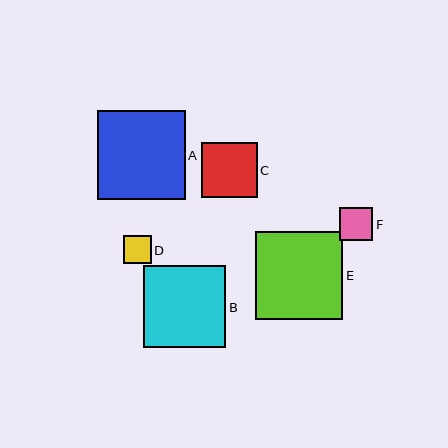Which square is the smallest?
Square D is the smallest with a size of approximately 28 pixels.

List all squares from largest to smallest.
From largest to smallest: A, E, B, C, F, D.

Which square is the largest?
Square A is the largest with a size of approximately 88 pixels.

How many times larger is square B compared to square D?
Square B is approximately 2.9 times the size of square D.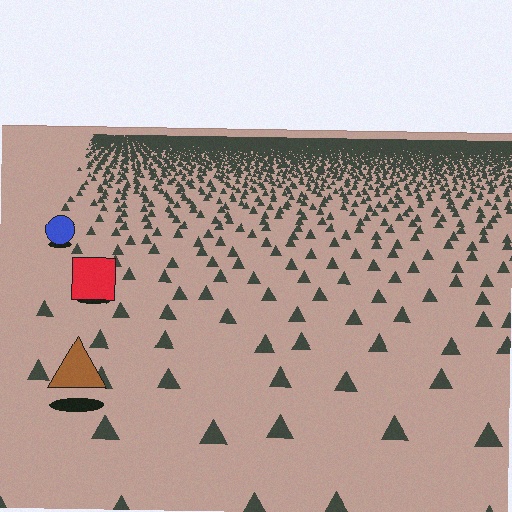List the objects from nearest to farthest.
From nearest to farthest: the brown triangle, the red square, the blue circle.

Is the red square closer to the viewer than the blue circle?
Yes. The red square is closer — you can tell from the texture gradient: the ground texture is coarser near it.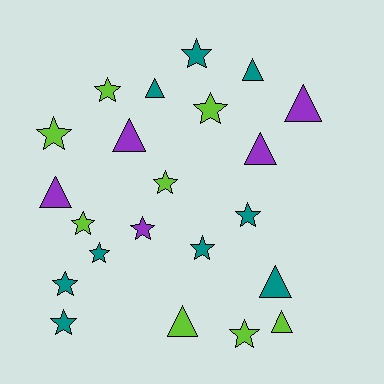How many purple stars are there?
There is 1 purple star.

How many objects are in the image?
There are 22 objects.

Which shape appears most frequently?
Star, with 13 objects.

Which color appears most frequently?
Teal, with 9 objects.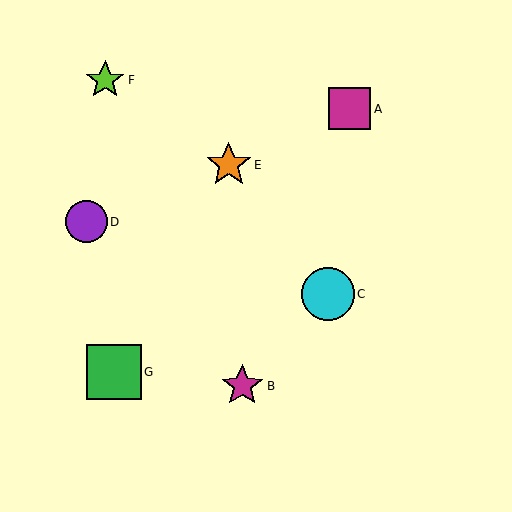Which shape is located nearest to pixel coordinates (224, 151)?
The orange star (labeled E) at (229, 165) is nearest to that location.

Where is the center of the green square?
The center of the green square is at (114, 372).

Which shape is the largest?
The green square (labeled G) is the largest.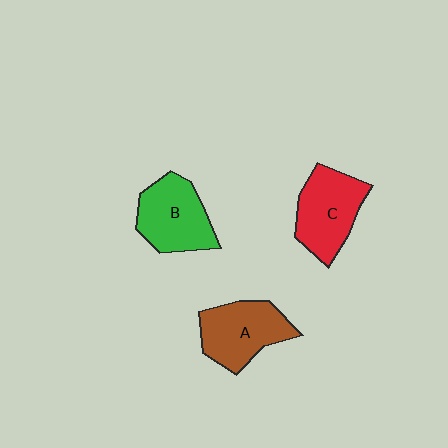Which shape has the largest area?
Shape C (red).